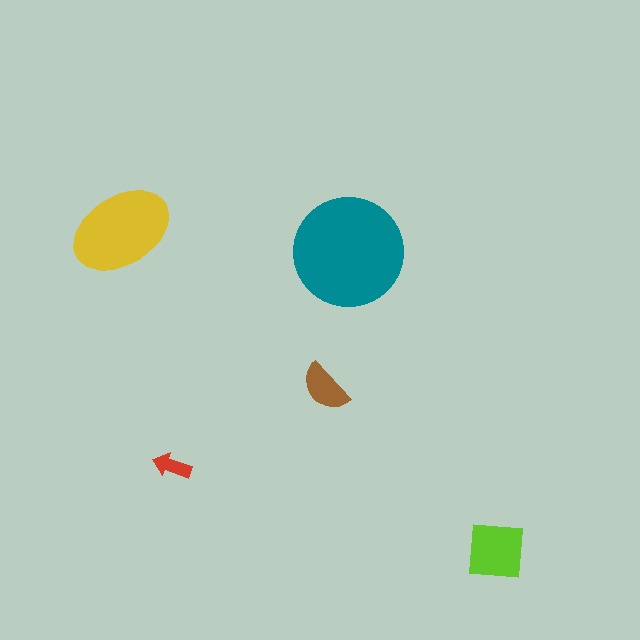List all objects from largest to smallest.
The teal circle, the yellow ellipse, the lime square, the brown semicircle, the red arrow.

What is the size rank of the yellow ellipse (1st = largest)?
2nd.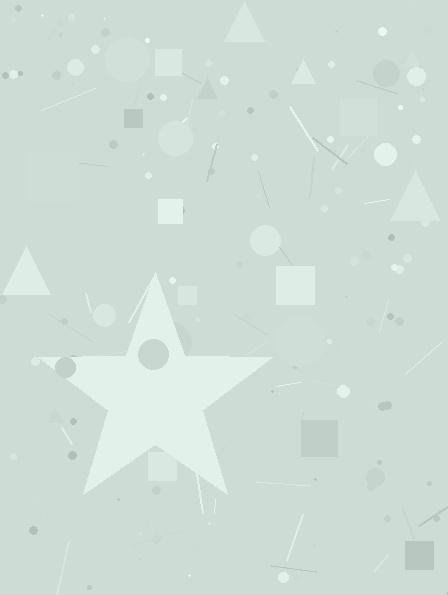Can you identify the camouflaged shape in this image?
The camouflaged shape is a star.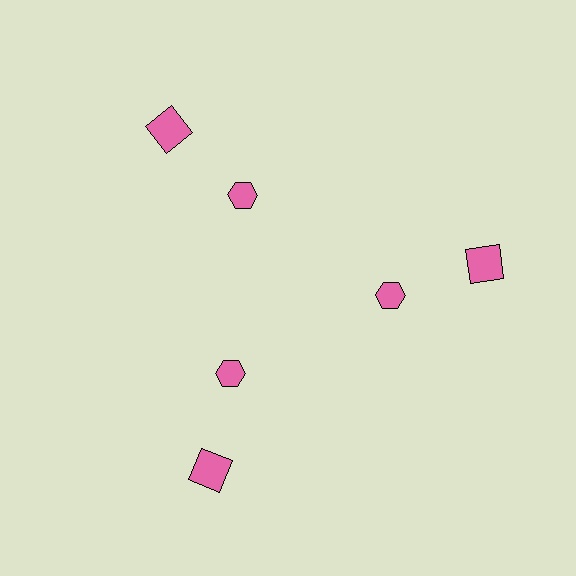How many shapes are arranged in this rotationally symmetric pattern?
There are 6 shapes, arranged in 3 groups of 2.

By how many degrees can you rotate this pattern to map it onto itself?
The pattern maps onto itself every 120 degrees of rotation.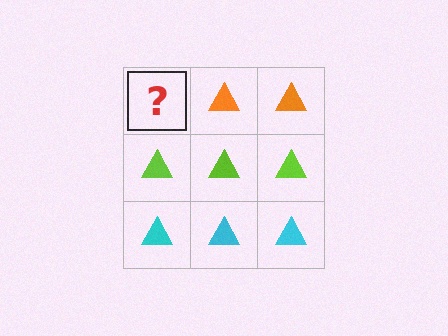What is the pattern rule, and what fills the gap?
The rule is that each row has a consistent color. The gap should be filled with an orange triangle.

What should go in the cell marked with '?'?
The missing cell should contain an orange triangle.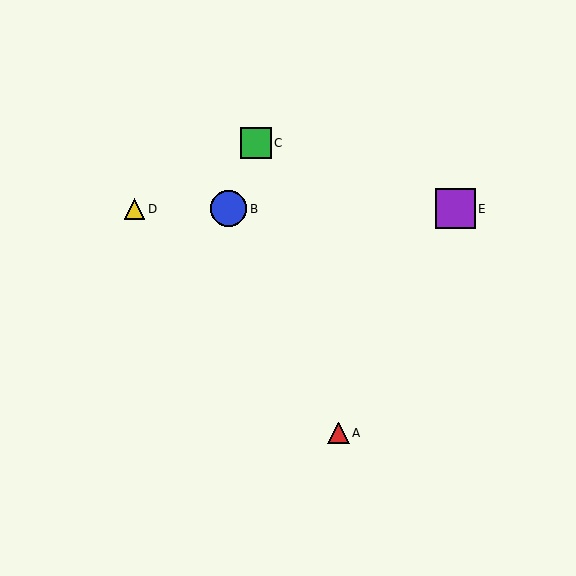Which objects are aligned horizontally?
Objects B, D, E are aligned horizontally.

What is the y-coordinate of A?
Object A is at y≈433.